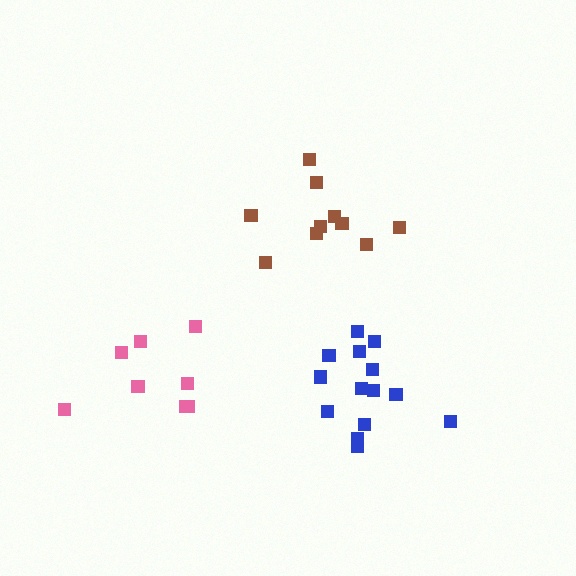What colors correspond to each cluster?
The clusters are colored: brown, blue, pink.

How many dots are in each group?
Group 1: 11 dots, Group 2: 14 dots, Group 3: 8 dots (33 total).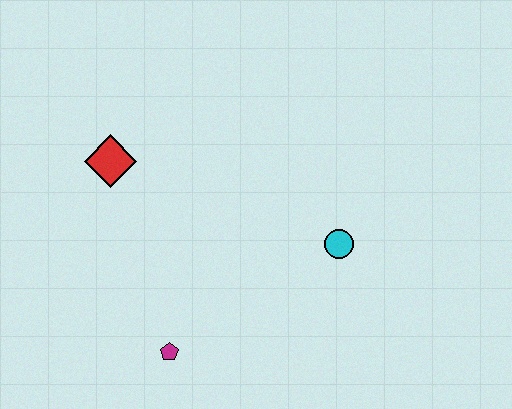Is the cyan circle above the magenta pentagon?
Yes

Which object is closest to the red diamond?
The magenta pentagon is closest to the red diamond.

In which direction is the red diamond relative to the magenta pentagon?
The red diamond is above the magenta pentagon.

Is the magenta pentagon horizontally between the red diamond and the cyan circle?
Yes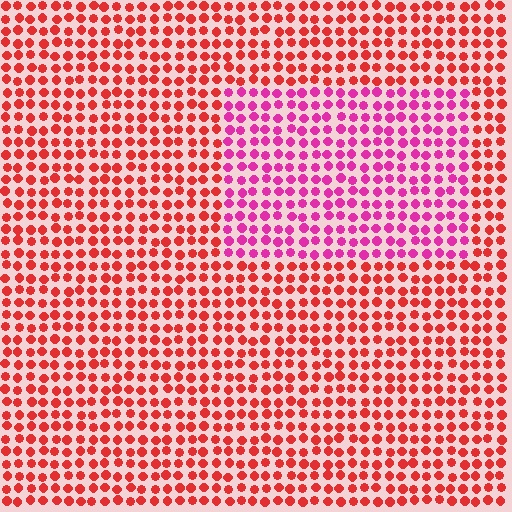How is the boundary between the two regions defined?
The boundary is defined purely by a slight shift in hue (about 41 degrees). Spacing, size, and orientation are identical on both sides.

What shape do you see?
I see a rectangle.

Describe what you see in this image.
The image is filled with small red elements in a uniform arrangement. A rectangle-shaped region is visible where the elements are tinted to a slightly different hue, forming a subtle color boundary.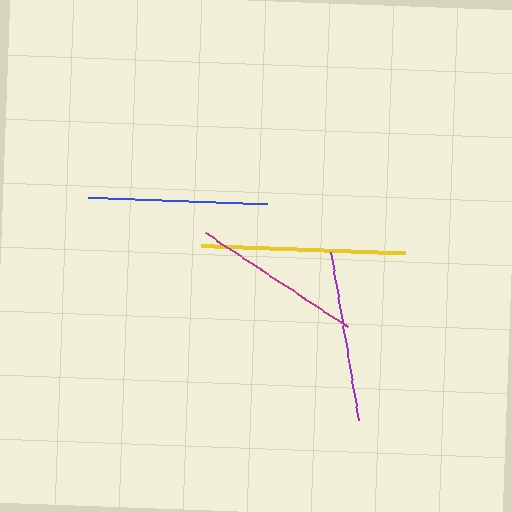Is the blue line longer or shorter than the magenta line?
The blue line is longer than the magenta line.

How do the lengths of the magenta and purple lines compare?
The magenta and purple lines are approximately the same length.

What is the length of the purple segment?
The purple segment is approximately 170 pixels long.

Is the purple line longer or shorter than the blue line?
The blue line is longer than the purple line.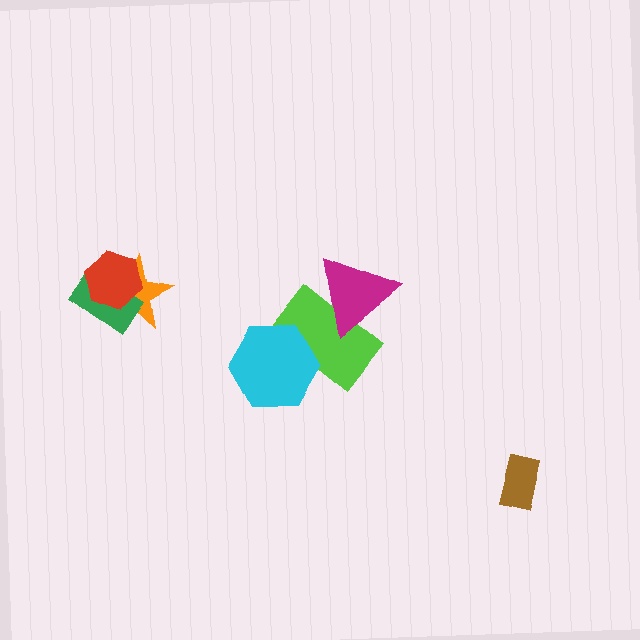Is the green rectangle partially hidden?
Yes, it is partially covered by another shape.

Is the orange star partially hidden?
Yes, it is partially covered by another shape.